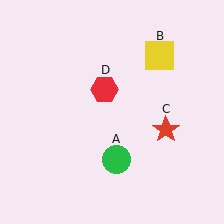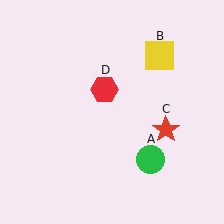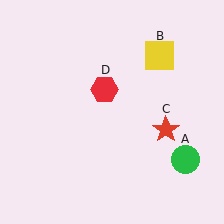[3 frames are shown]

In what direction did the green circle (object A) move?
The green circle (object A) moved right.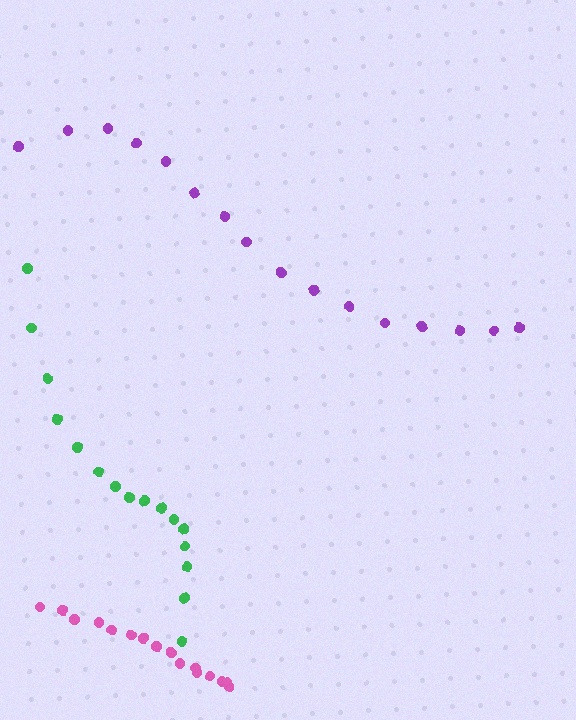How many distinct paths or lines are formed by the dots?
There are 3 distinct paths.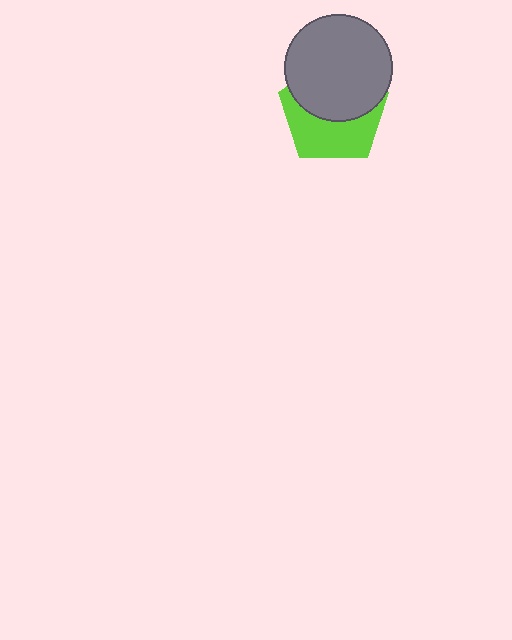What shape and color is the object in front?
The object in front is a gray circle.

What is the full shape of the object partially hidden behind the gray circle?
The partially hidden object is a lime pentagon.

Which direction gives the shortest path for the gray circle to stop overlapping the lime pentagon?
Moving up gives the shortest separation.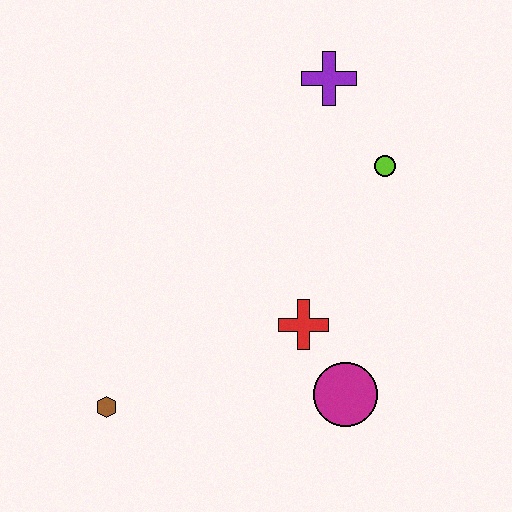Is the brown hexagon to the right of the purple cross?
No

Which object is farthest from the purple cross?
The brown hexagon is farthest from the purple cross.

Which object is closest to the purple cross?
The lime circle is closest to the purple cross.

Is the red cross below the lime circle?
Yes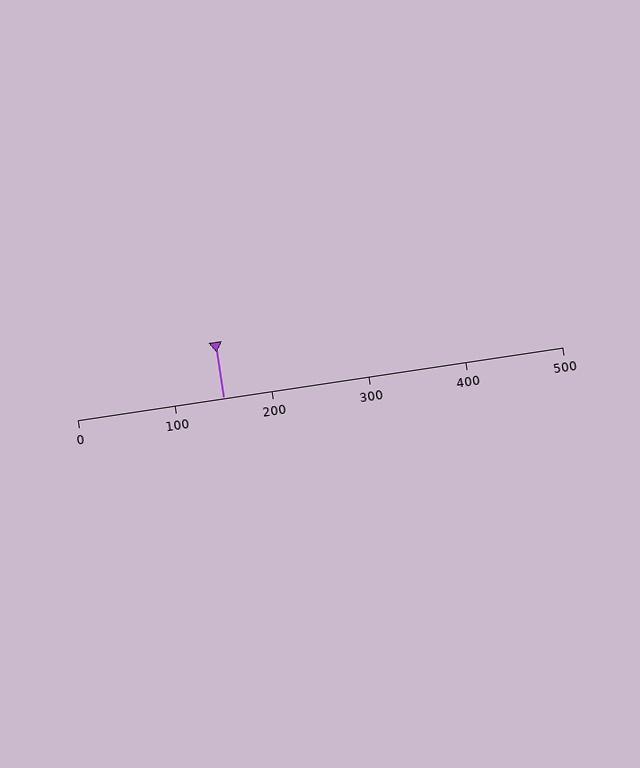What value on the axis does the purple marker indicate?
The marker indicates approximately 150.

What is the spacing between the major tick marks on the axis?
The major ticks are spaced 100 apart.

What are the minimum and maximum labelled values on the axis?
The axis runs from 0 to 500.